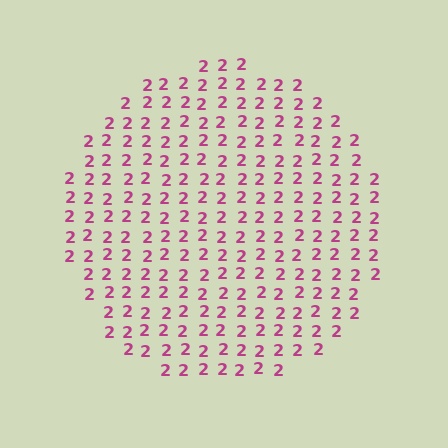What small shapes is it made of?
It is made of small digit 2's.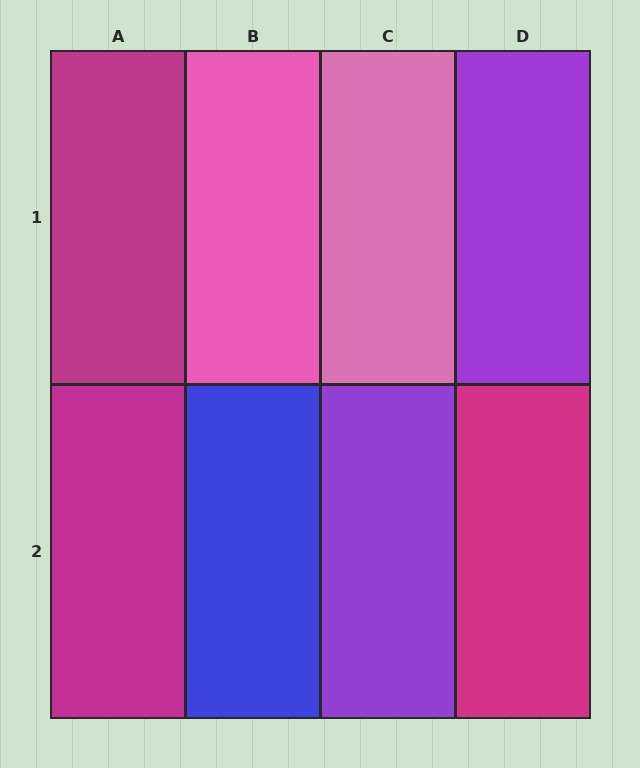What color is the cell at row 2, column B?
Blue.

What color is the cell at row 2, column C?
Purple.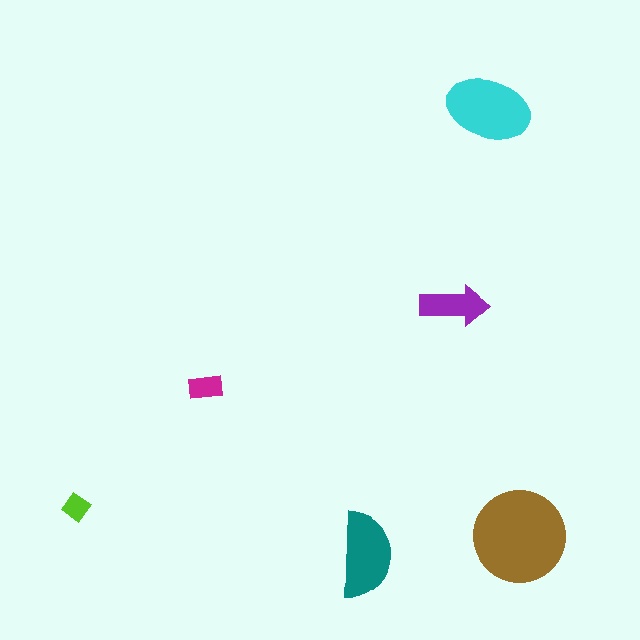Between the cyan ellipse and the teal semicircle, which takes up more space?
The cyan ellipse.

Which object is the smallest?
The lime diamond.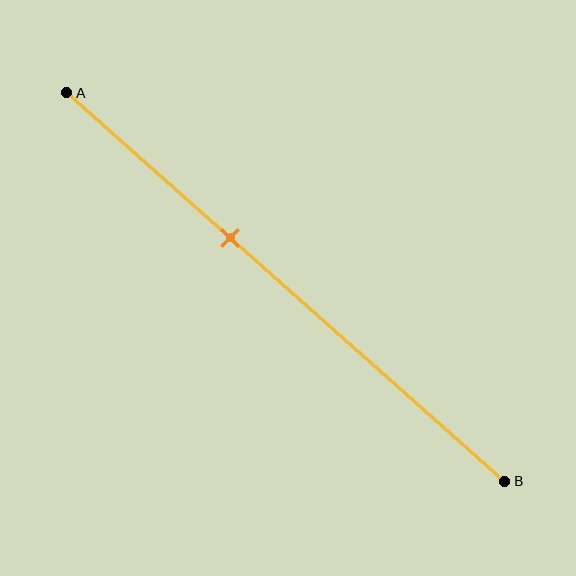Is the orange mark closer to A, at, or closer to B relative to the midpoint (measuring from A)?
The orange mark is closer to point A than the midpoint of segment AB.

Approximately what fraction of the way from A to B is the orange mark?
The orange mark is approximately 35% of the way from A to B.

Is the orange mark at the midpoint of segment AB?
No, the mark is at about 35% from A, not at the 50% midpoint.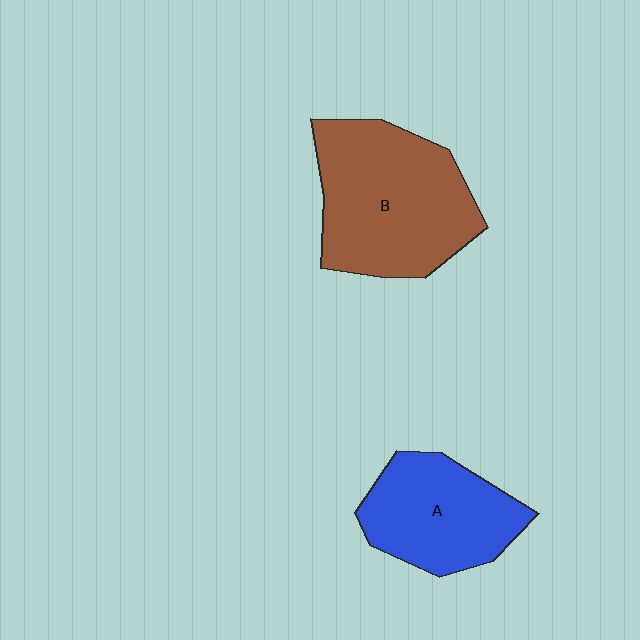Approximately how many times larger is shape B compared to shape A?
Approximately 1.4 times.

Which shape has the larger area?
Shape B (brown).